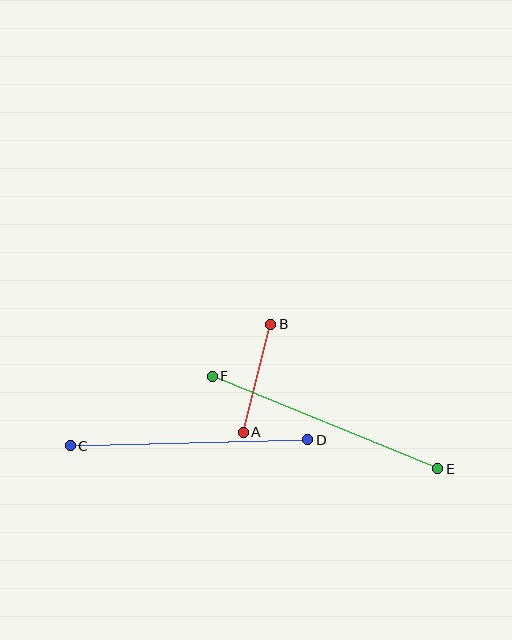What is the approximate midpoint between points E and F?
The midpoint is at approximately (325, 423) pixels.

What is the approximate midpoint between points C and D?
The midpoint is at approximately (189, 443) pixels.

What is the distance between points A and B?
The distance is approximately 112 pixels.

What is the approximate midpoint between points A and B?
The midpoint is at approximately (257, 378) pixels.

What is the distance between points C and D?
The distance is approximately 238 pixels.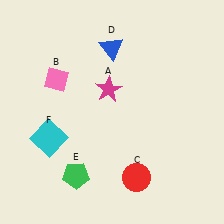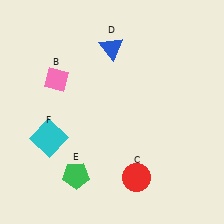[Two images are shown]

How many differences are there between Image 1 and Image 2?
There is 1 difference between the two images.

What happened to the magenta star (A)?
The magenta star (A) was removed in Image 2. It was in the top-left area of Image 1.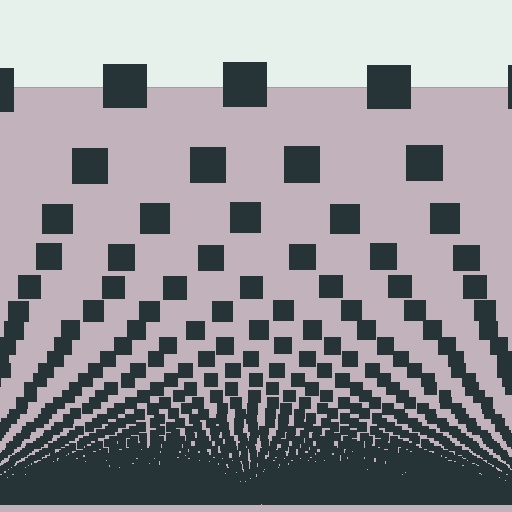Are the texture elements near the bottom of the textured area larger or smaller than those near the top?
Smaller. The gradient is inverted — elements near the bottom are smaller and denser.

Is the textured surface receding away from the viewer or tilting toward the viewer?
The surface appears to tilt toward the viewer. Texture elements get larger and sparser toward the top.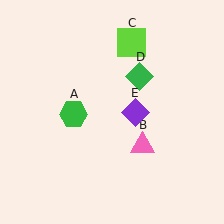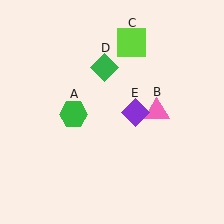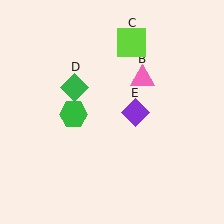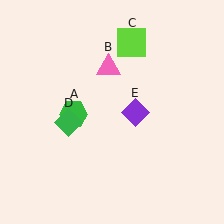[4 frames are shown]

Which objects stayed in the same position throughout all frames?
Green hexagon (object A) and lime square (object C) and purple diamond (object E) remained stationary.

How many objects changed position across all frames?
2 objects changed position: pink triangle (object B), green diamond (object D).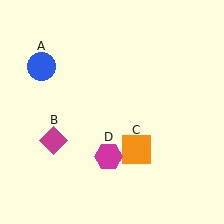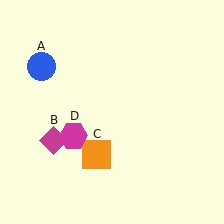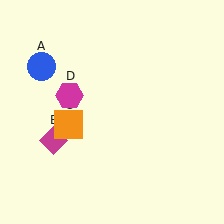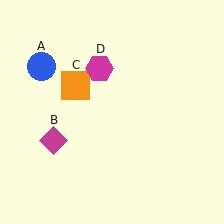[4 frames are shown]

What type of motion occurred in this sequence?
The orange square (object C), magenta hexagon (object D) rotated clockwise around the center of the scene.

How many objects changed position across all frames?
2 objects changed position: orange square (object C), magenta hexagon (object D).